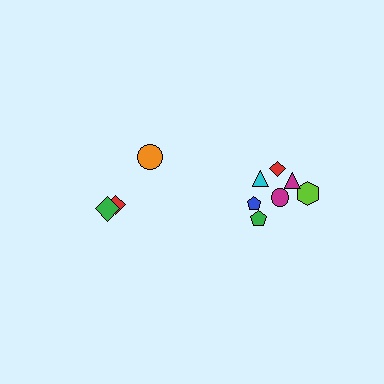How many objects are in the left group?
There are 3 objects.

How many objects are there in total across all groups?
There are 10 objects.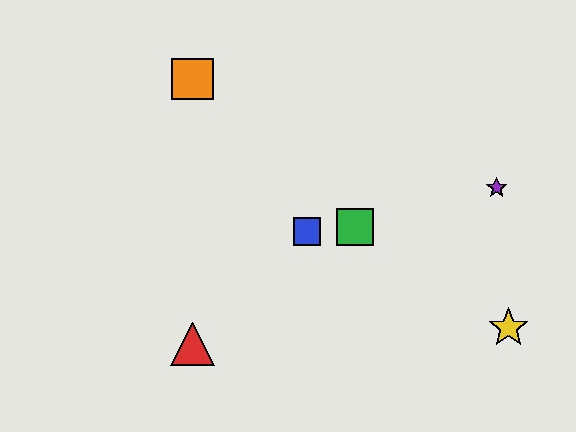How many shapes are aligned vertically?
2 shapes (the red triangle, the orange square) are aligned vertically.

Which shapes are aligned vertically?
The red triangle, the orange square are aligned vertically.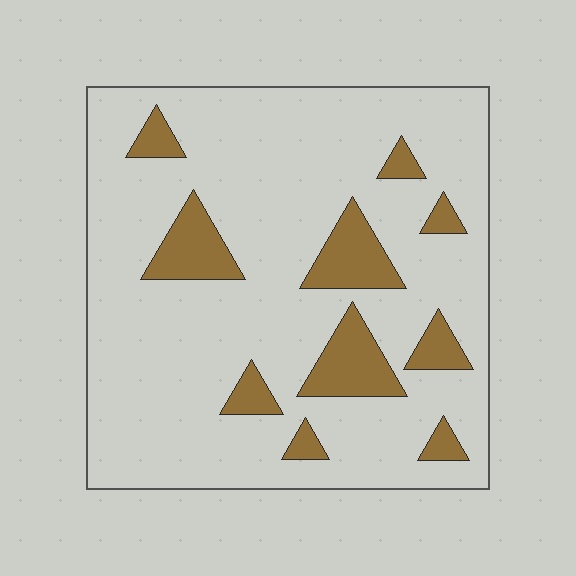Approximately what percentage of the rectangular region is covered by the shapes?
Approximately 15%.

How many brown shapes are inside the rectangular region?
10.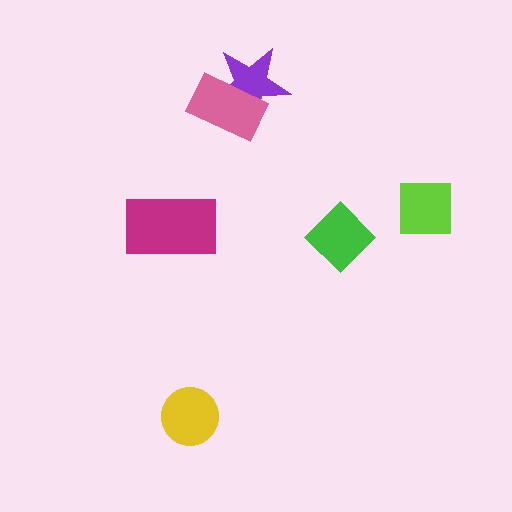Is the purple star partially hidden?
Yes, it is partially covered by another shape.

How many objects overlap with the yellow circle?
0 objects overlap with the yellow circle.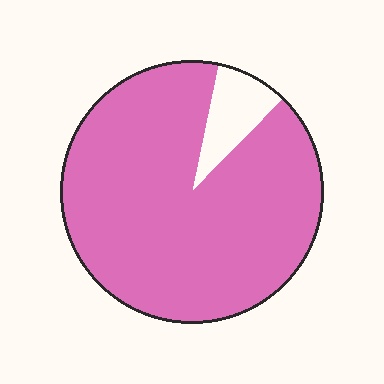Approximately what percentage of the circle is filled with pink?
Approximately 90%.